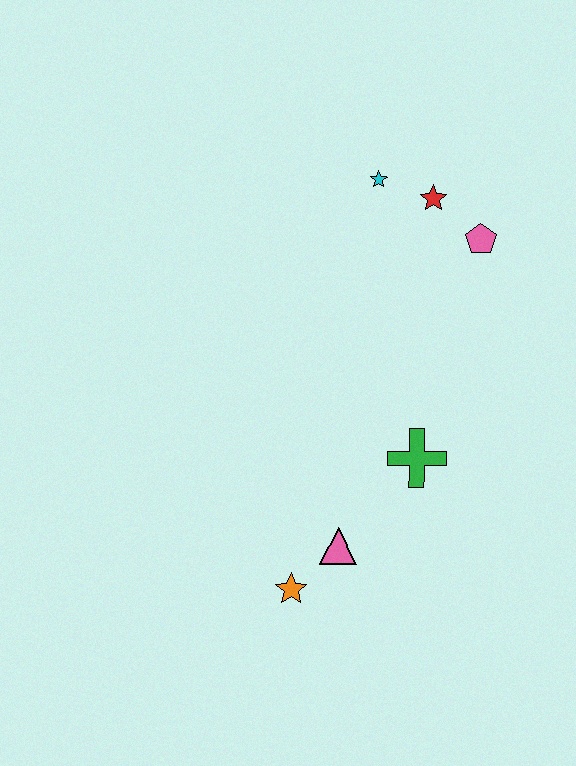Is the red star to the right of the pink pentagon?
No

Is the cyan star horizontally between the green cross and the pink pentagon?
No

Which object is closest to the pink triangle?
The orange star is closest to the pink triangle.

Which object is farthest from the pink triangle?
The cyan star is farthest from the pink triangle.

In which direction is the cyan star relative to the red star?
The cyan star is to the left of the red star.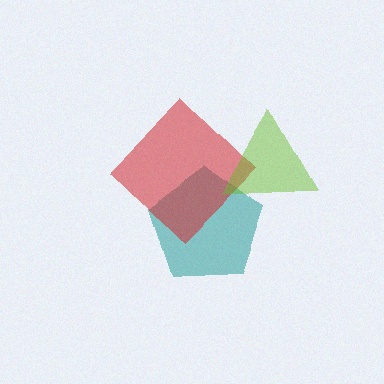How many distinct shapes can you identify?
There are 3 distinct shapes: a teal pentagon, a red diamond, a lime triangle.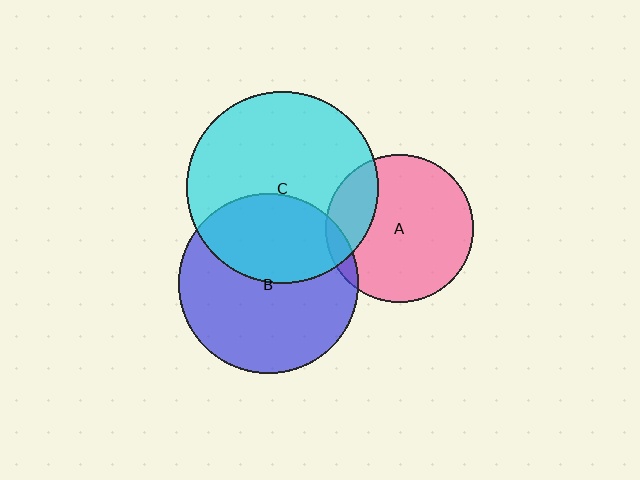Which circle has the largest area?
Circle C (cyan).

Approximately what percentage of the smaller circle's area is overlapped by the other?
Approximately 20%.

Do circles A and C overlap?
Yes.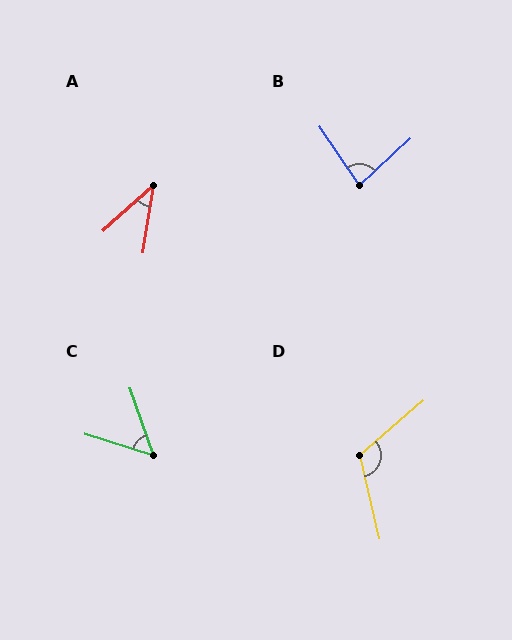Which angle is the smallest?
A, at approximately 40 degrees.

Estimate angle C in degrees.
Approximately 53 degrees.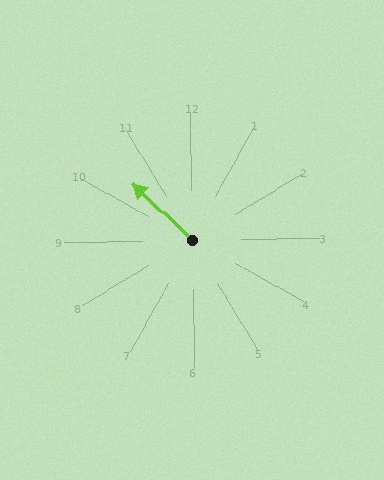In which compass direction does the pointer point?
Northwest.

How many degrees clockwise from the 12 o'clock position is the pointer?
Approximately 315 degrees.